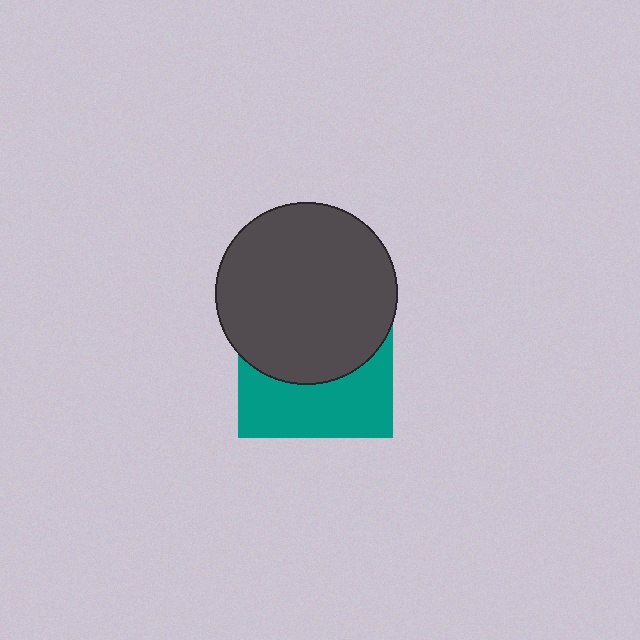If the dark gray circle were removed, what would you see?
You would see the complete teal square.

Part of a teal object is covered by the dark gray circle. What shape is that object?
It is a square.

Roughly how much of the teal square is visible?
A small part of it is visible (roughly 43%).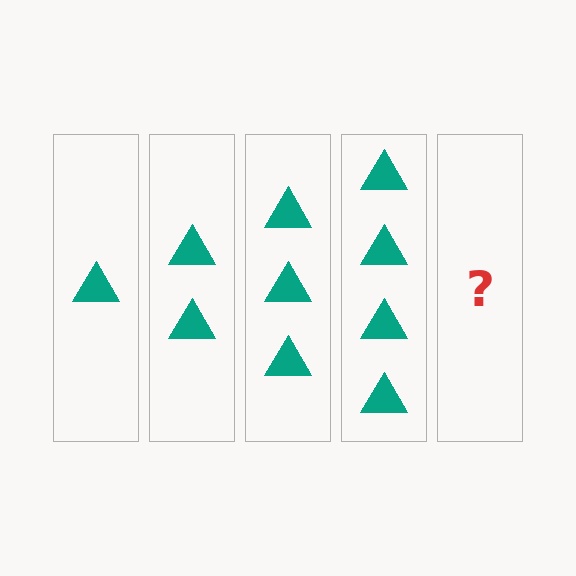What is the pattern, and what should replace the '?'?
The pattern is that each step adds one more triangle. The '?' should be 5 triangles.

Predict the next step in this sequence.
The next step is 5 triangles.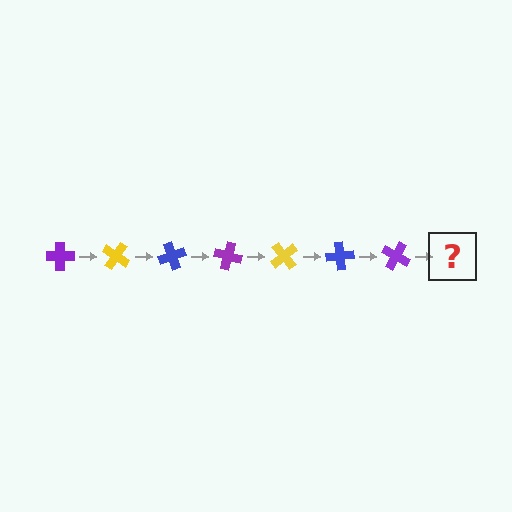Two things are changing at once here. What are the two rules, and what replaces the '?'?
The two rules are that it rotates 35 degrees each step and the color cycles through purple, yellow, and blue. The '?' should be a yellow cross, rotated 245 degrees from the start.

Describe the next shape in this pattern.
It should be a yellow cross, rotated 245 degrees from the start.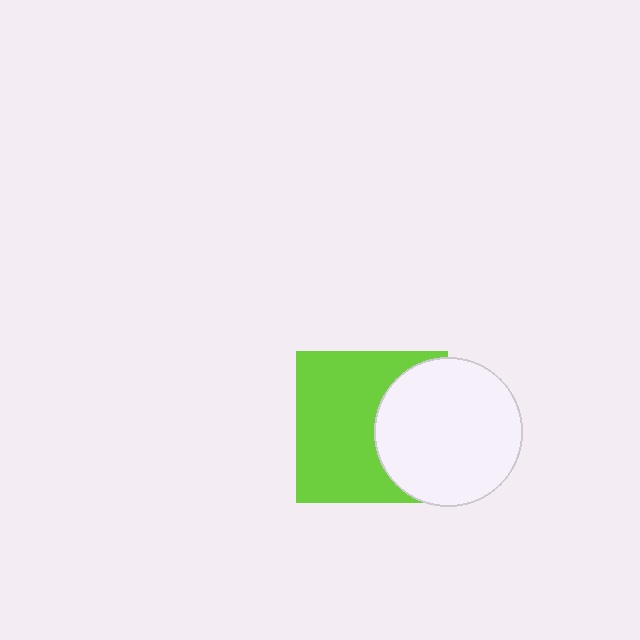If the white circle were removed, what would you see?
You would see the complete lime square.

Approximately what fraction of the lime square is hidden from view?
Roughly 37% of the lime square is hidden behind the white circle.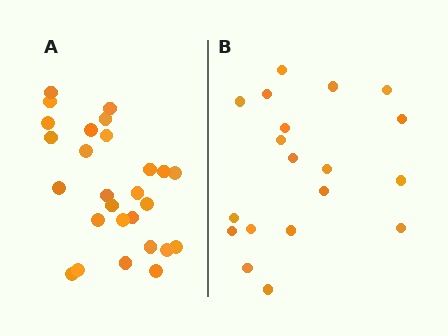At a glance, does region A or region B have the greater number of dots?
Region A (the left region) has more dots.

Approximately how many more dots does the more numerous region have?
Region A has roughly 8 or so more dots than region B.